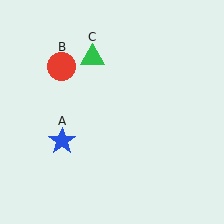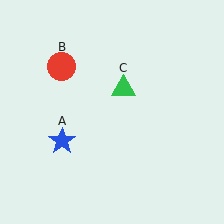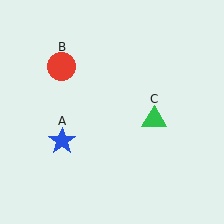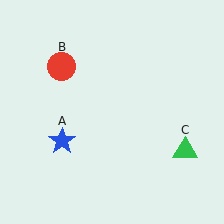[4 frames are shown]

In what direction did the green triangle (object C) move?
The green triangle (object C) moved down and to the right.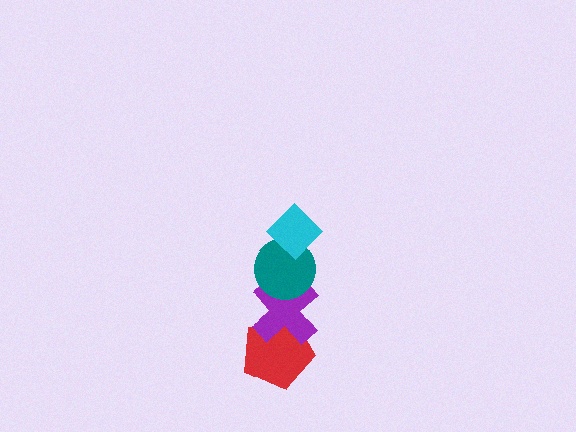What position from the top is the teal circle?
The teal circle is 2nd from the top.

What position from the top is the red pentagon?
The red pentagon is 4th from the top.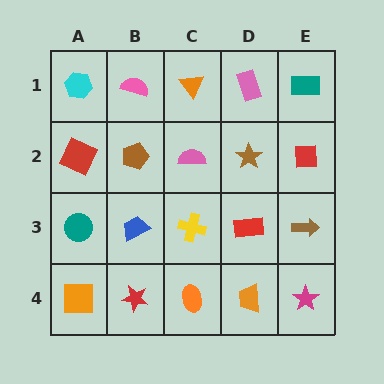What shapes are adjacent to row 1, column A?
A red square (row 2, column A), a pink semicircle (row 1, column B).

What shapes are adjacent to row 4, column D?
A red rectangle (row 3, column D), an orange ellipse (row 4, column C), a magenta star (row 4, column E).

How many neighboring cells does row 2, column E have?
3.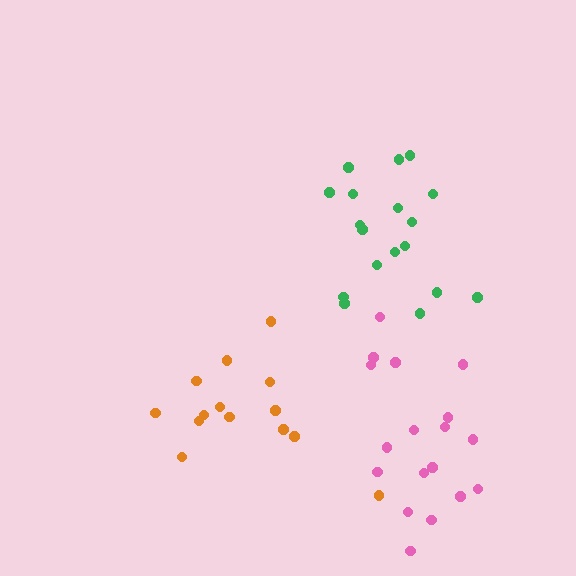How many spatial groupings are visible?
There are 3 spatial groupings.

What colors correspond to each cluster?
The clusters are colored: green, pink, orange.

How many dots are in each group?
Group 1: 18 dots, Group 2: 18 dots, Group 3: 14 dots (50 total).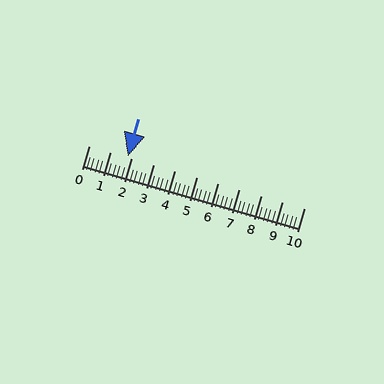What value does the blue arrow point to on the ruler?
The blue arrow points to approximately 1.8.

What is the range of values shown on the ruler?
The ruler shows values from 0 to 10.